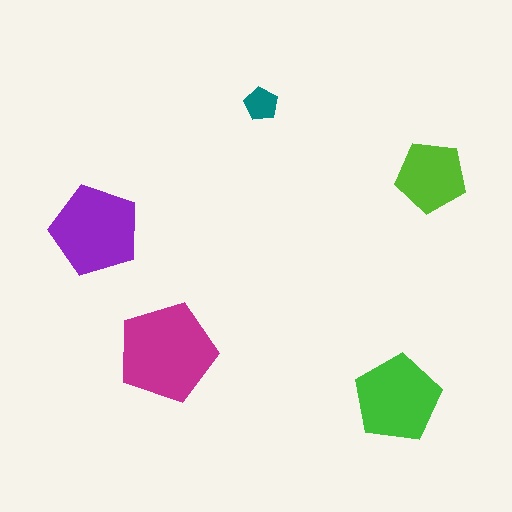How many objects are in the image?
There are 5 objects in the image.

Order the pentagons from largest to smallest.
the magenta one, the purple one, the green one, the lime one, the teal one.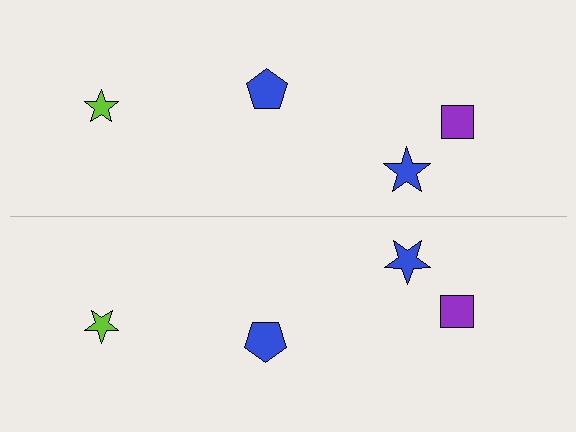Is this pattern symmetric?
Yes, this pattern has bilateral (reflection) symmetry.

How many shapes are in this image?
There are 8 shapes in this image.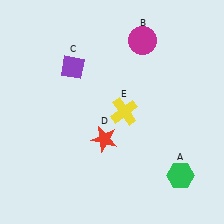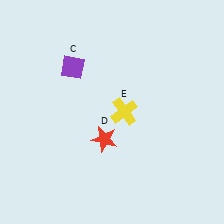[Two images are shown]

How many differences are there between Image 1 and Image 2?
There are 2 differences between the two images.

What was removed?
The magenta circle (B), the green hexagon (A) were removed in Image 2.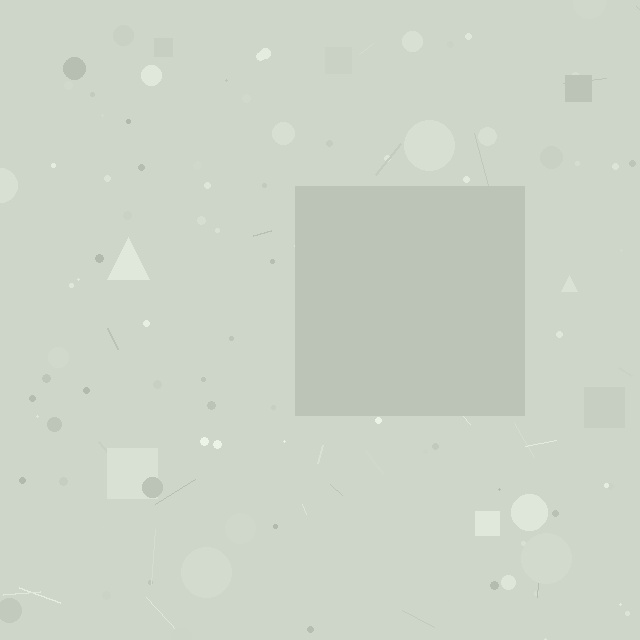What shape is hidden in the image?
A square is hidden in the image.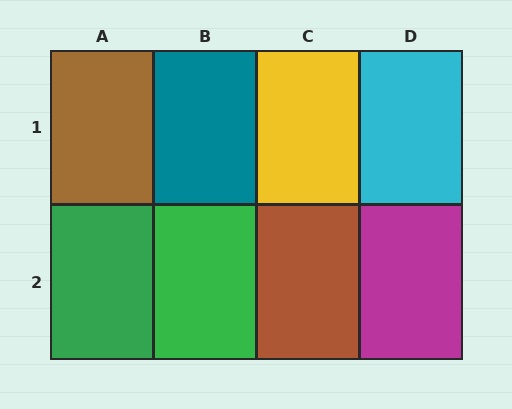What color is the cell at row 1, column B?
Teal.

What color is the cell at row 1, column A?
Brown.